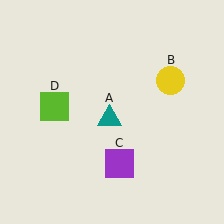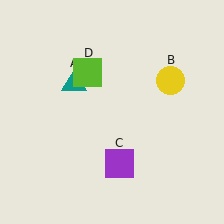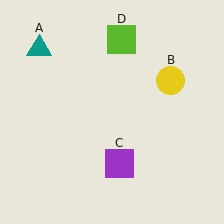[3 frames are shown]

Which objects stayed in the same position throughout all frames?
Yellow circle (object B) and purple square (object C) remained stationary.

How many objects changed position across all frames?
2 objects changed position: teal triangle (object A), lime square (object D).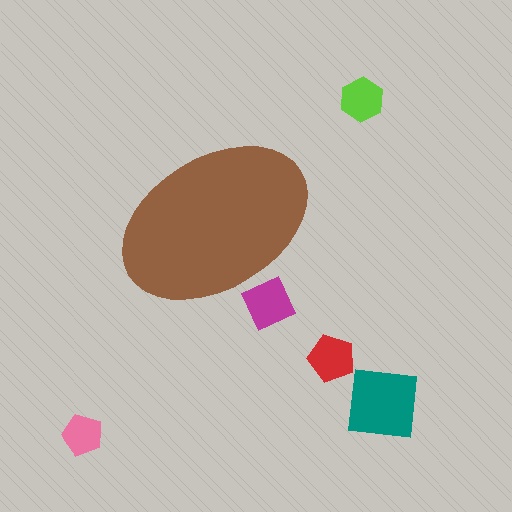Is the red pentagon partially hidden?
No, the red pentagon is fully visible.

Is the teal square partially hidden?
No, the teal square is fully visible.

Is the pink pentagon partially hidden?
No, the pink pentagon is fully visible.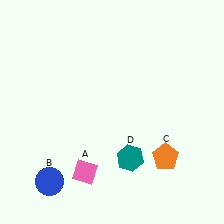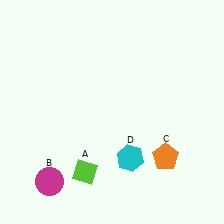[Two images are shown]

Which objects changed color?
A changed from pink to lime. B changed from blue to magenta. D changed from teal to cyan.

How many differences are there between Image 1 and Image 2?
There are 3 differences between the two images.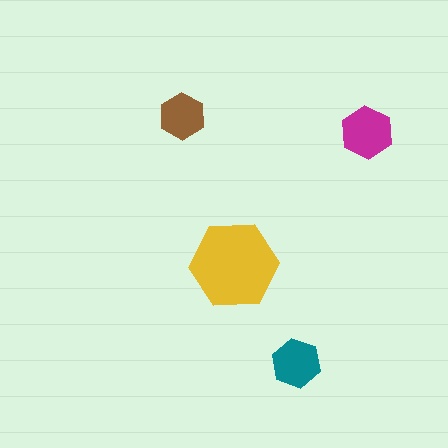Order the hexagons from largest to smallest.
the yellow one, the magenta one, the teal one, the brown one.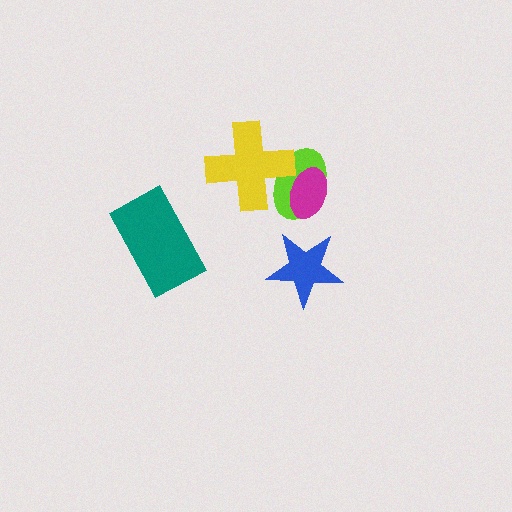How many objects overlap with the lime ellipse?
2 objects overlap with the lime ellipse.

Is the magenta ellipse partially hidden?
No, no other shape covers it.